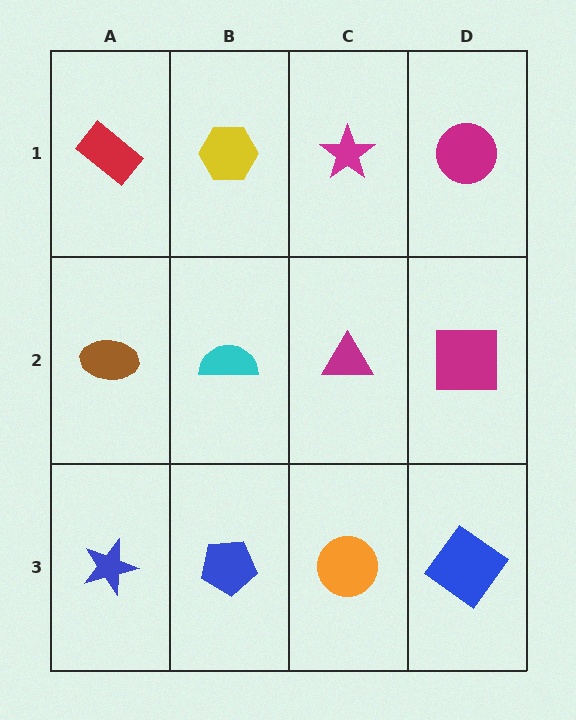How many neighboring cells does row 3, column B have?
3.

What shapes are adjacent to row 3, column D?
A magenta square (row 2, column D), an orange circle (row 3, column C).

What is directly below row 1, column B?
A cyan semicircle.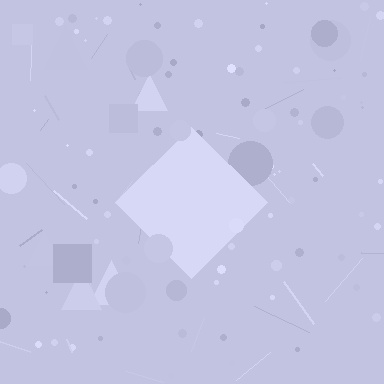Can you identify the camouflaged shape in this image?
The camouflaged shape is a diamond.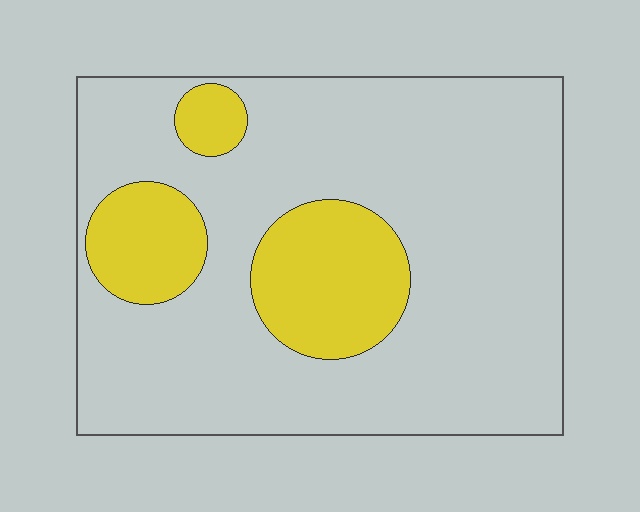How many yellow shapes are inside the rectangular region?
3.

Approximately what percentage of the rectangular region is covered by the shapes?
Approximately 20%.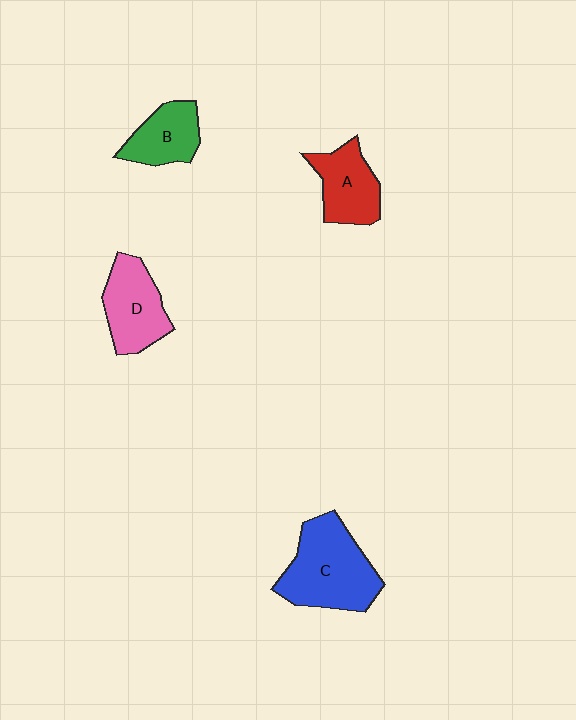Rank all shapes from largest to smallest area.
From largest to smallest: C (blue), D (pink), A (red), B (green).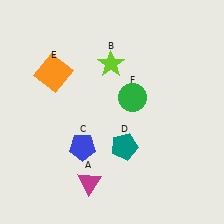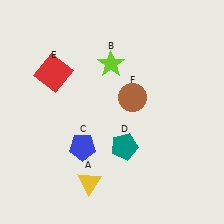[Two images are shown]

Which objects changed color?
A changed from magenta to yellow. E changed from orange to red. F changed from green to brown.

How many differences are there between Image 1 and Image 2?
There are 3 differences between the two images.